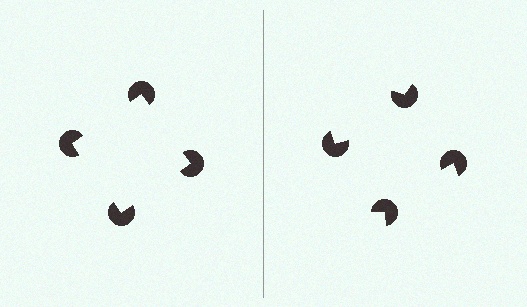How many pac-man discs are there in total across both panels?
8 — 4 on each side.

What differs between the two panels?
The pac-man discs are positioned identically on both sides; only the wedge orientations differ. On the left they align to a square; on the right they are misaligned.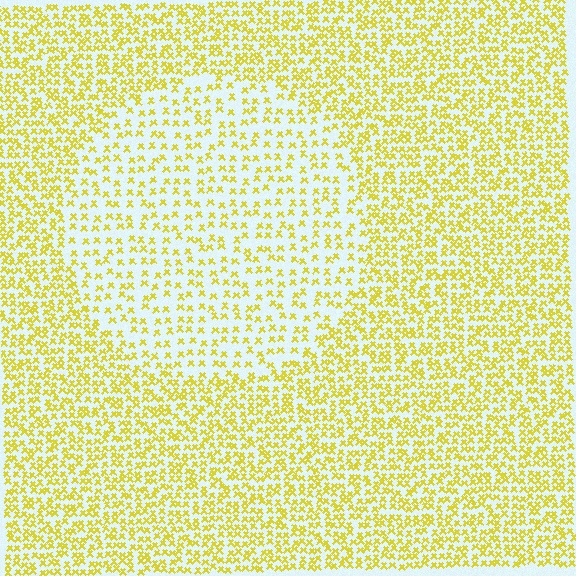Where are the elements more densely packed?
The elements are more densely packed outside the circle boundary.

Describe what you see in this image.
The image contains small yellow elements arranged at two different densities. A circle-shaped region is visible where the elements are less densely packed than the surrounding area.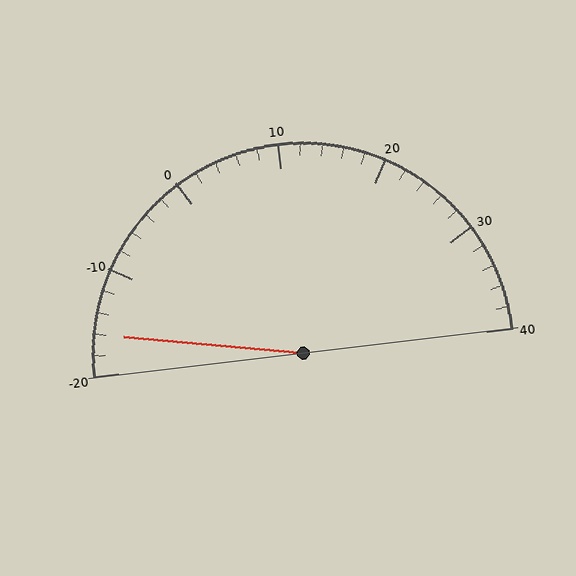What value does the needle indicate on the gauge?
The needle indicates approximately -16.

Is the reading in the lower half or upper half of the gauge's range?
The reading is in the lower half of the range (-20 to 40).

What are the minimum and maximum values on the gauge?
The gauge ranges from -20 to 40.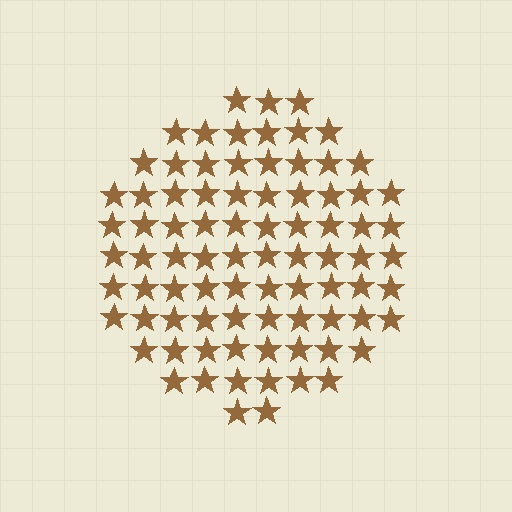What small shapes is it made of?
It is made of small stars.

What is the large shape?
The large shape is a circle.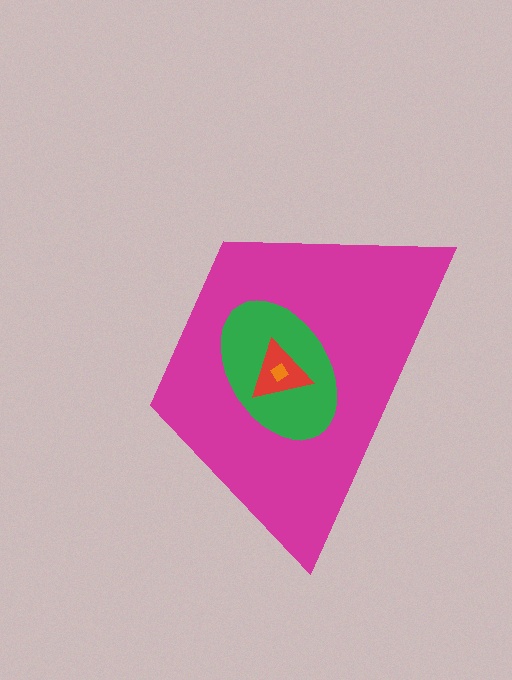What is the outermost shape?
The magenta trapezoid.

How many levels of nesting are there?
4.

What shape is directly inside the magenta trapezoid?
The green ellipse.